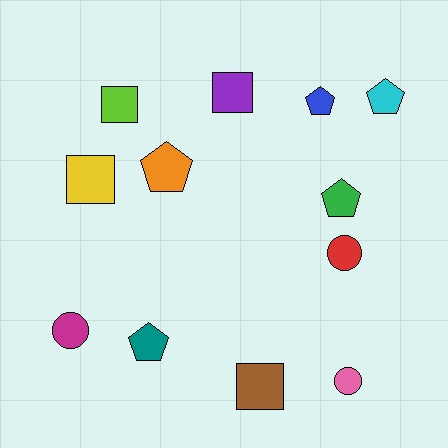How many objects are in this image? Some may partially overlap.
There are 12 objects.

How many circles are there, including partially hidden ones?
There are 3 circles.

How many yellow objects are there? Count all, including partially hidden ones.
There is 1 yellow object.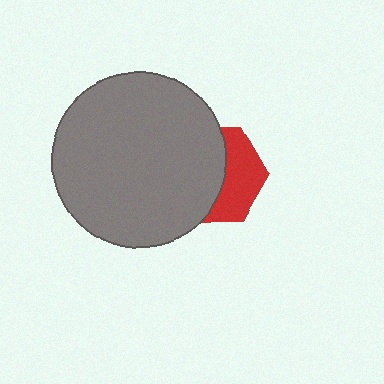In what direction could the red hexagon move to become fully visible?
The red hexagon could move right. That would shift it out from behind the gray circle entirely.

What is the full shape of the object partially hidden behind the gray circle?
The partially hidden object is a red hexagon.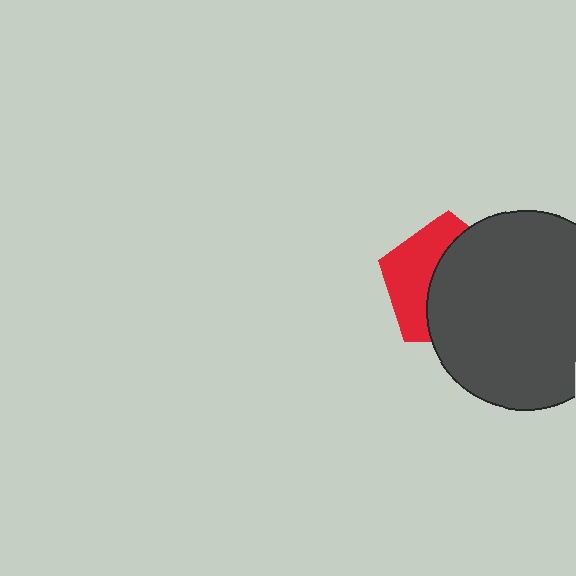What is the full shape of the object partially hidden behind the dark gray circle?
The partially hidden object is a red pentagon.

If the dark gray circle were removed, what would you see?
You would see the complete red pentagon.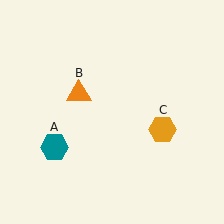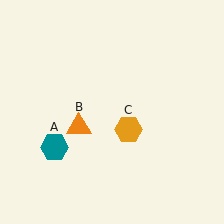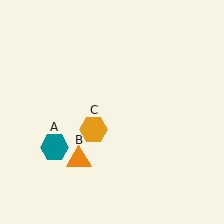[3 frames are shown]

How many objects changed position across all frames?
2 objects changed position: orange triangle (object B), orange hexagon (object C).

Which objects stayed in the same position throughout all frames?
Teal hexagon (object A) remained stationary.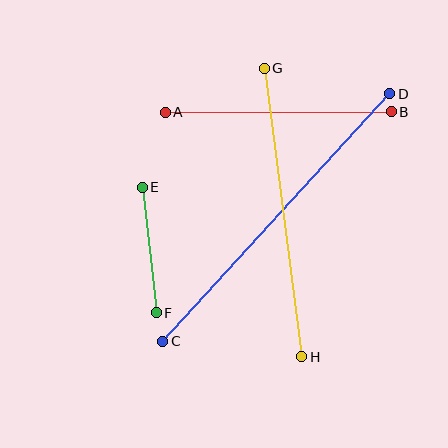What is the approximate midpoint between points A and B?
The midpoint is at approximately (278, 112) pixels.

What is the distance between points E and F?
The distance is approximately 126 pixels.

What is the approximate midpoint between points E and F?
The midpoint is at approximately (149, 250) pixels.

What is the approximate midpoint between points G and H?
The midpoint is at approximately (283, 213) pixels.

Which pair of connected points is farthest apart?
Points C and D are farthest apart.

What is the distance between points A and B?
The distance is approximately 226 pixels.